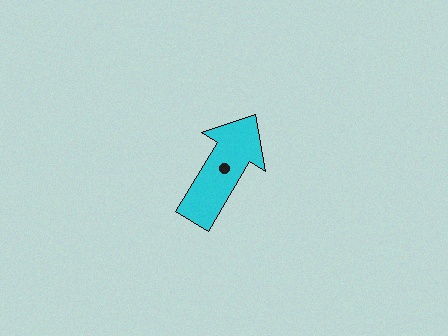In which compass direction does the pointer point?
Northeast.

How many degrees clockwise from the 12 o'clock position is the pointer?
Approximately 31 degrees.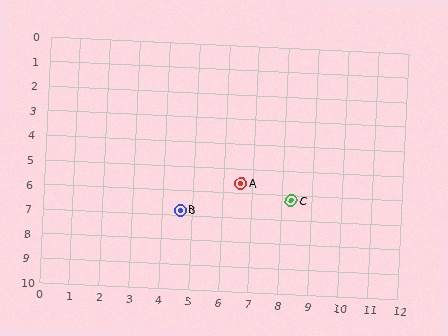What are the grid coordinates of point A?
Point A is at approximately (6.6, 5.6).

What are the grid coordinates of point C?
Point C is at approximately (8.3, 6.2).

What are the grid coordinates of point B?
Point B is at approximately (4.6, 6.8).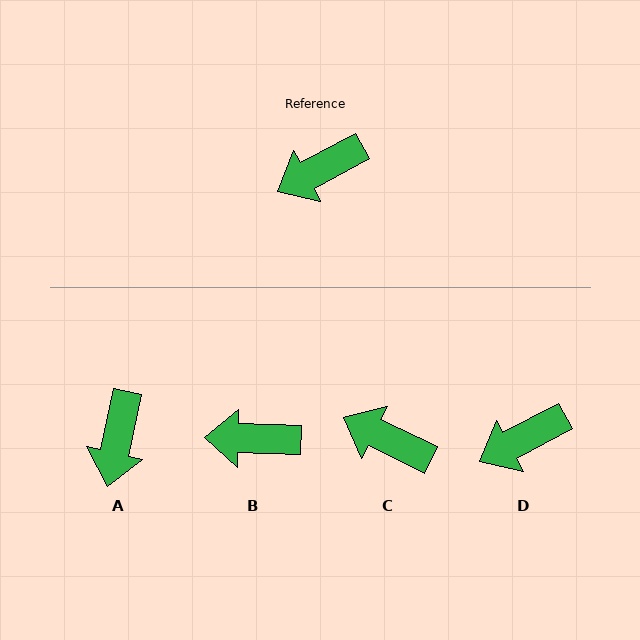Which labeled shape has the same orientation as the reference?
D.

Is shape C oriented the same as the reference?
No, it is off by about 54 degrees.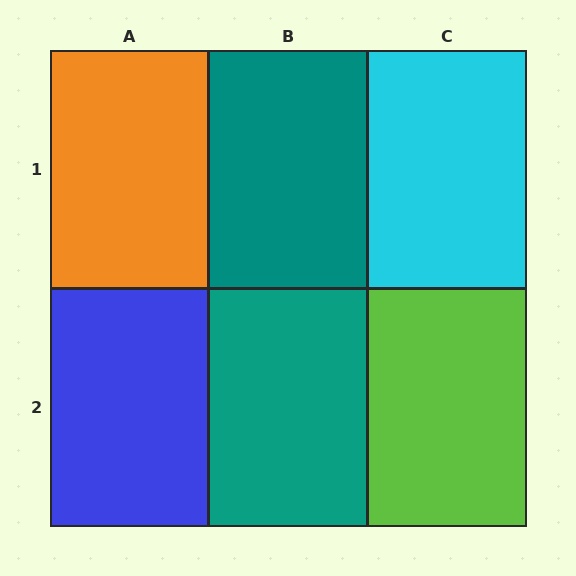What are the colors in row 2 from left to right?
Blue, teal, lime.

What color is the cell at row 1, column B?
Teal.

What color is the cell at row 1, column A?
Orange.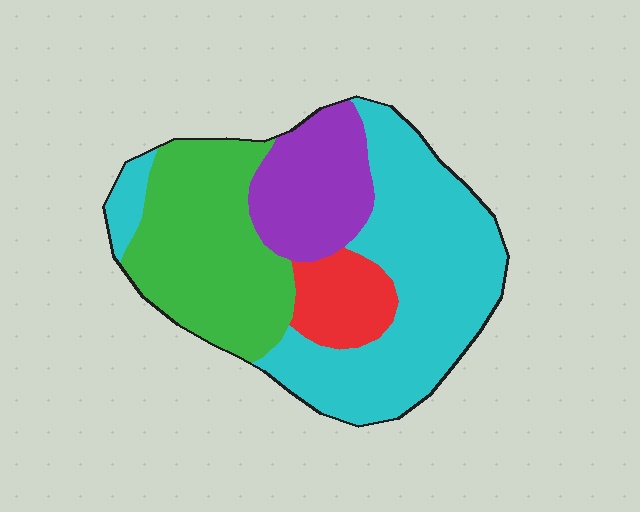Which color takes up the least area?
Red, at roughly 10%.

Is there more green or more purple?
Green.